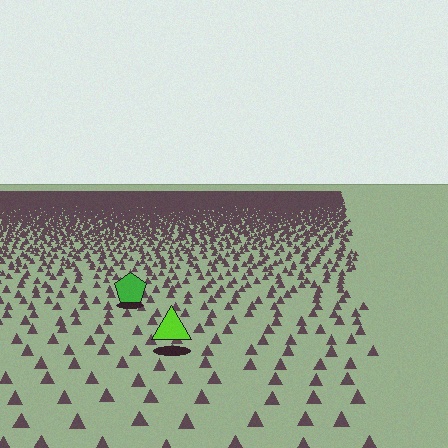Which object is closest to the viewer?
The lime triangle is closest. The texture marks near it are larger and more spread out.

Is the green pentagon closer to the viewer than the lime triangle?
No. The lime triangle is closer — you can tell from the texture gradient: the ground texture is coarser near it.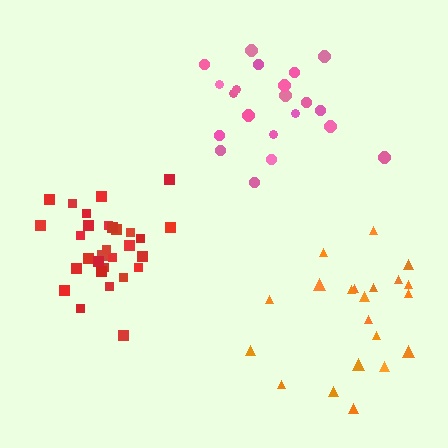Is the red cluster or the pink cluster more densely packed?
Red.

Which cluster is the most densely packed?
Red.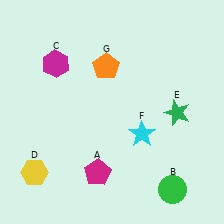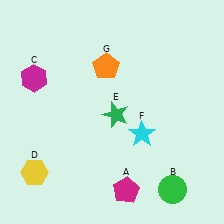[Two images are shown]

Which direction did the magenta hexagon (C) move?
The magenta hexagon (C) moved left.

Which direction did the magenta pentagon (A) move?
The magenta pentagon (A) moved right.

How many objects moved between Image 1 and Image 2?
3 objects moved between the two images.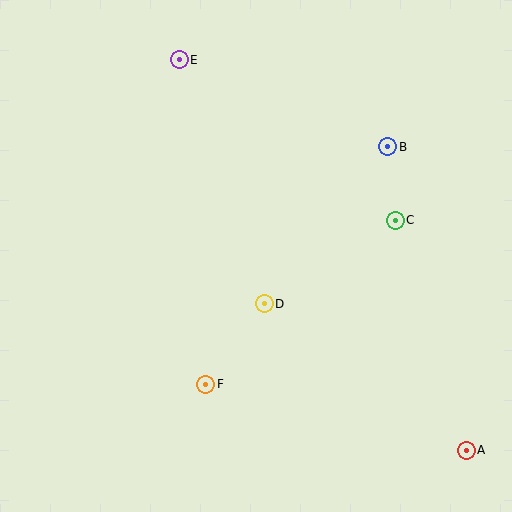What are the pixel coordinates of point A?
Point A is at (466, 450).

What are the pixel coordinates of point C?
Point C is at (395, 220).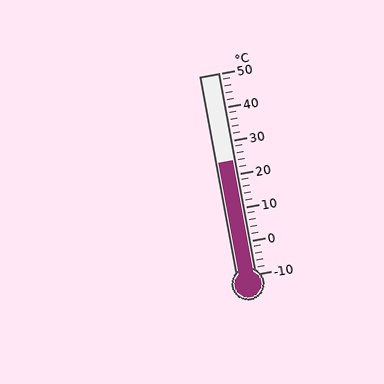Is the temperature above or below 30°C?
The temperature is below 30°C.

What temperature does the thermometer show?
The thermometer shows approximately 24°C.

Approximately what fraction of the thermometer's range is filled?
The thermometer is filled to approximately 55% of its range.